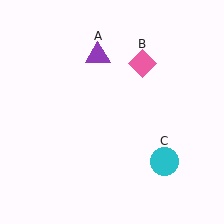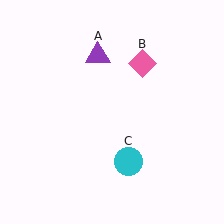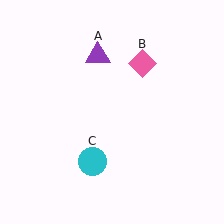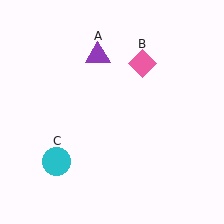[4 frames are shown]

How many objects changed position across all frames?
1 object changed position: cyan circle (object C).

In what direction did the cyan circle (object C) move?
The cyan circle (object C) moved left.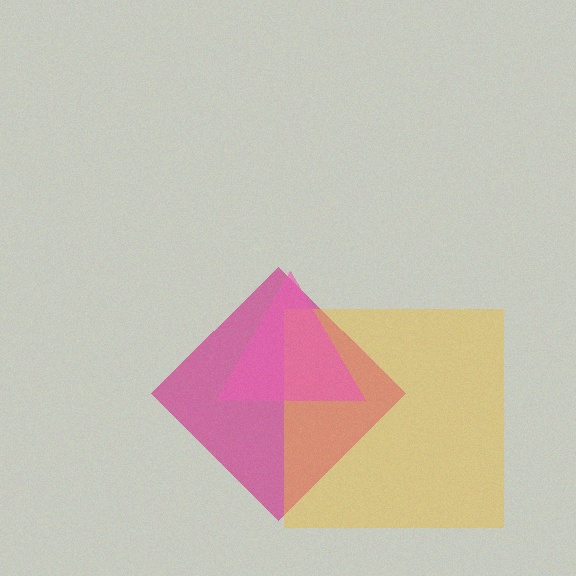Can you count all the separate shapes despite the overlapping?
Yes, there are 3 separate shapes.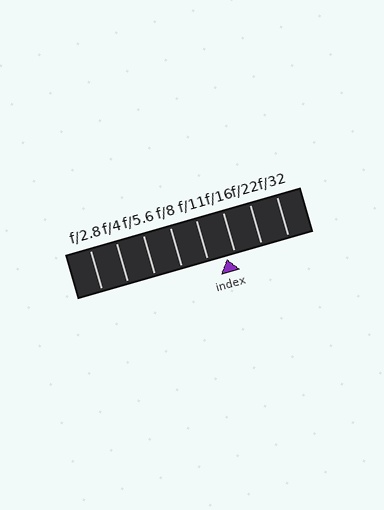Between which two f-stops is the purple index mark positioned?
The index mark is between f/11 and f/16.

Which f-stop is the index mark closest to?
The index mark is closest to f/16.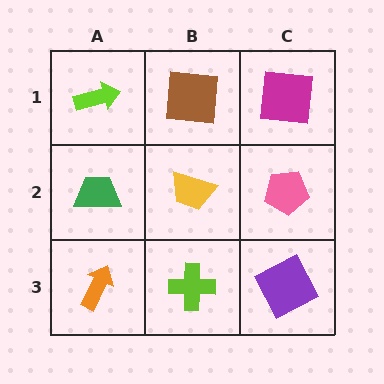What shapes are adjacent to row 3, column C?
A pink pentagon (row 2, column C), a lime cross (row 3, column B).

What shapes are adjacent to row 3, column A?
A green trapezoid (row 2, column A), a lime cross (row 3, column B).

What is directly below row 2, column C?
A purple square.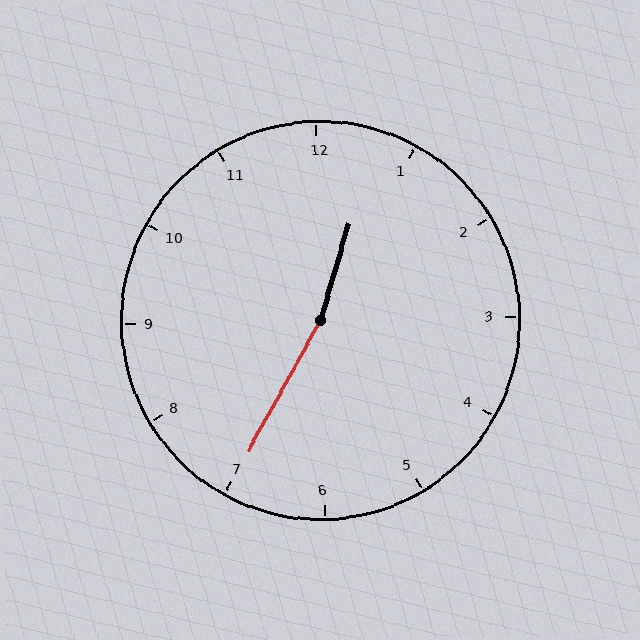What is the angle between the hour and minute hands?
Approximately 168 degrees.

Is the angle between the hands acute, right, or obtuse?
It is obtuse.